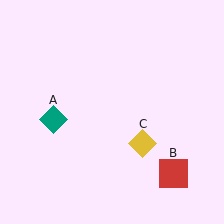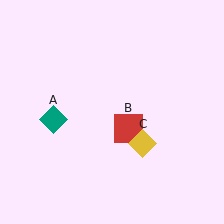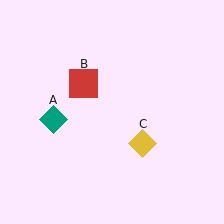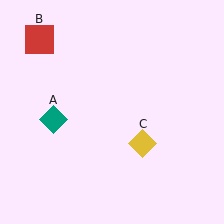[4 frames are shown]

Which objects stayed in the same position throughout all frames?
Teal diamond (object A) and yellow diamond (object C) remained stationary.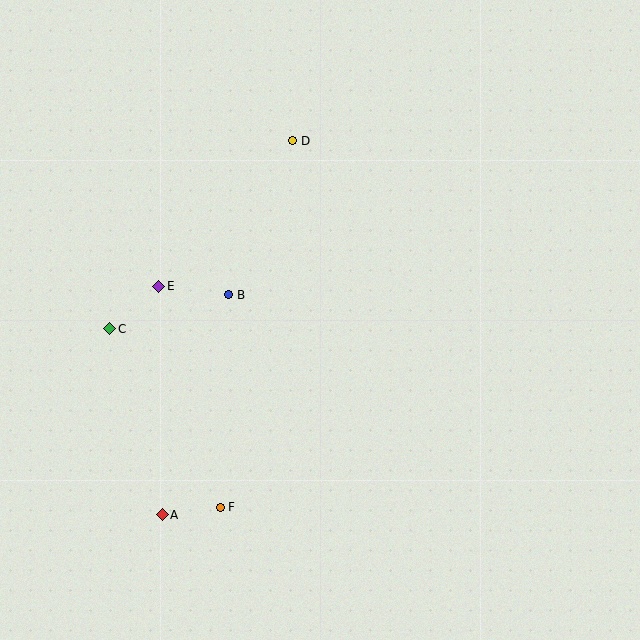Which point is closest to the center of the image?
Point B at (229, 295) is closest to the center.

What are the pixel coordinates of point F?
Point F is at (220, 507).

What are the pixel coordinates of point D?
Point D is at (293, 141).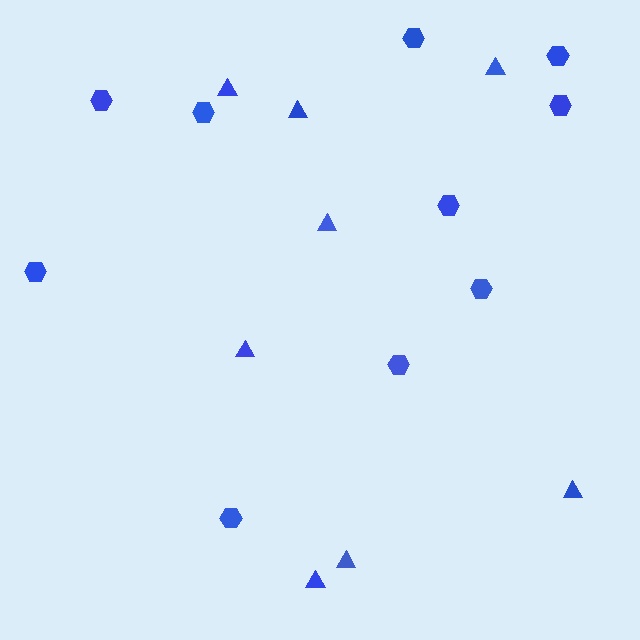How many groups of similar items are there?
There are 2 groups: one group of triangles (8) and one group of hexagons (10).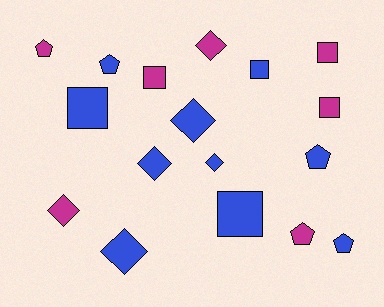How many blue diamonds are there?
There are 4 blue diamonds.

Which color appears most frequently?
Blue, with 10 objects.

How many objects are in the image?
There are 17 objects.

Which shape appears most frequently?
Square, with 6 objects.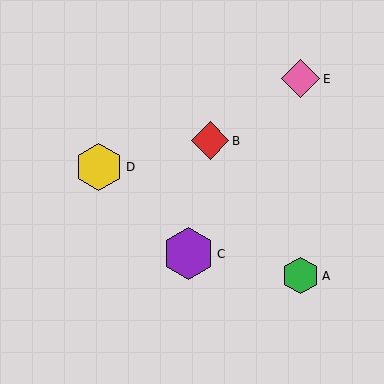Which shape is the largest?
The purple hexagon (labeled C) is the largest.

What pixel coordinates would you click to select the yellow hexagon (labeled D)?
Click at (99, 167) to select the yellow hexagon D.